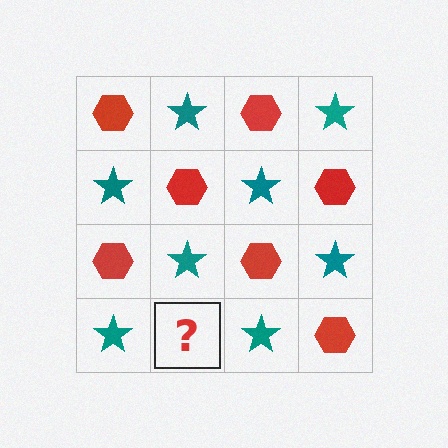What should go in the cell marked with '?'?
The missing cell should contain a red hexagon.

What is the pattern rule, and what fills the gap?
The rule is that it alternates red hexagon and teal star in a checkerboard pattern. The gap should be filled with a red hexagon.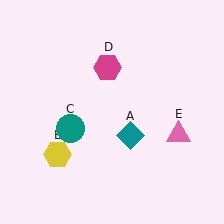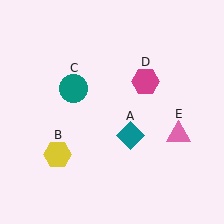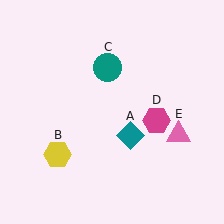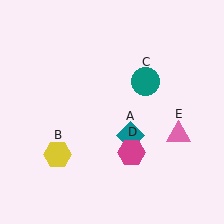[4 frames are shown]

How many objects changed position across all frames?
2 objects changed position: teal circle (object C), magenta hexagon (object D).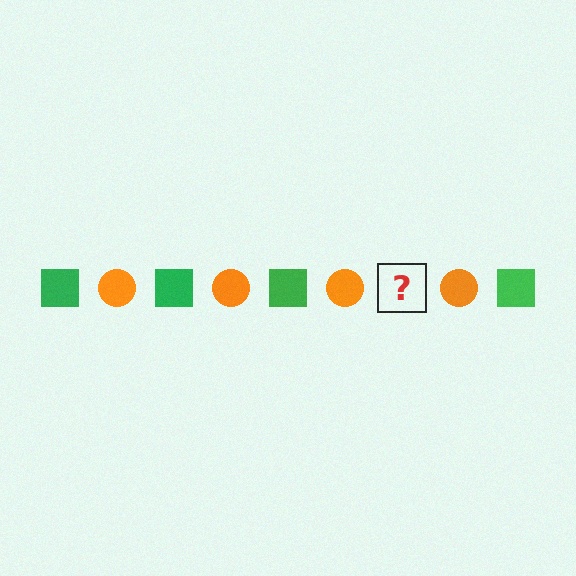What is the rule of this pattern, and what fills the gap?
The rule is that the pattern alternates between green square and orange circle. The gap should be filled with a green square.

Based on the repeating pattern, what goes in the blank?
The blank should be a green square.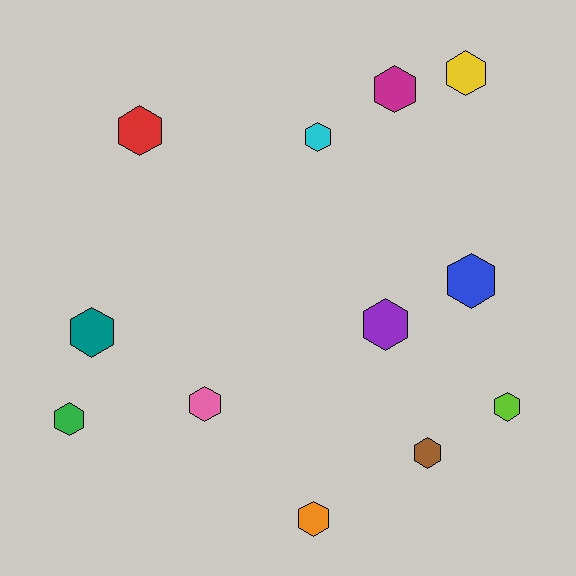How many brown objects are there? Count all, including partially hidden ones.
There is 1 brown object.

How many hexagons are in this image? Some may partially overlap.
There are 12 hexagons.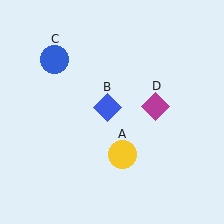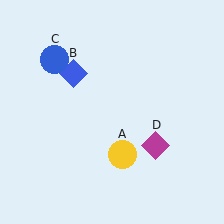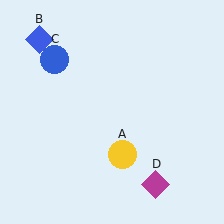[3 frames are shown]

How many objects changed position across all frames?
2 objects changed position: blue diamond (object B), magenta diamond (object D).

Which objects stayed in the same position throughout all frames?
Yellow circle (object A) and blue circle (object C) remained stationary.